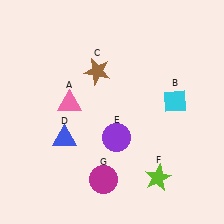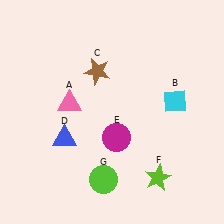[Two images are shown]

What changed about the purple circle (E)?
In Image 1, E is purple. In Image 2, it changed to magenta.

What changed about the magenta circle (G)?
In Image 1, G is magenta. In Image 2, it changed to lime.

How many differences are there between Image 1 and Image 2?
There are 2 differences between the two images.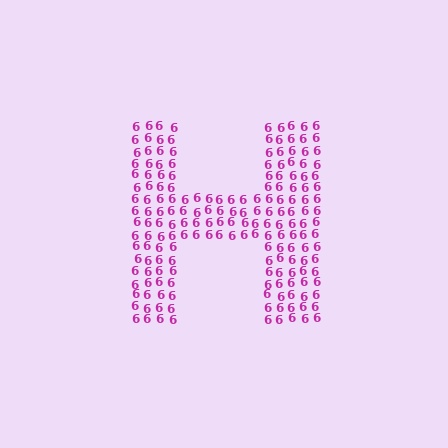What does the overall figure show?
The overall figure shows the letter H.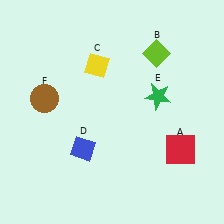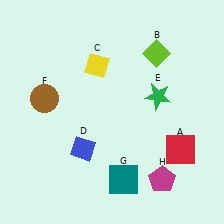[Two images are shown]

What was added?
A teal square (G), a magenta pentagon (H) were added in Image 2.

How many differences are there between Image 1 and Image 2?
There are 2 differences between the two images.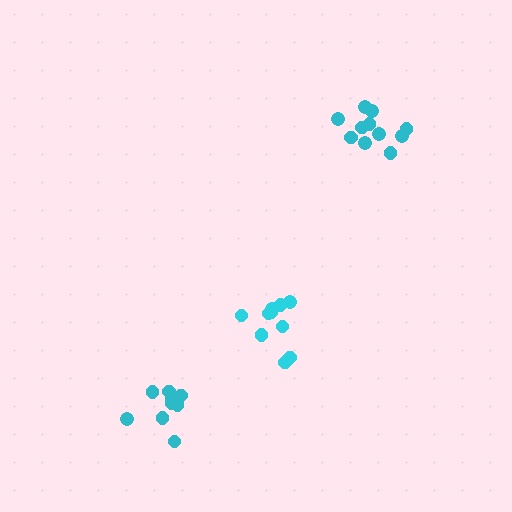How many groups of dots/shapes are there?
There are 3 groups.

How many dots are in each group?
Group 1: 9 dots, Group 2: 10 dots, Group 3: 11 dots (30 total).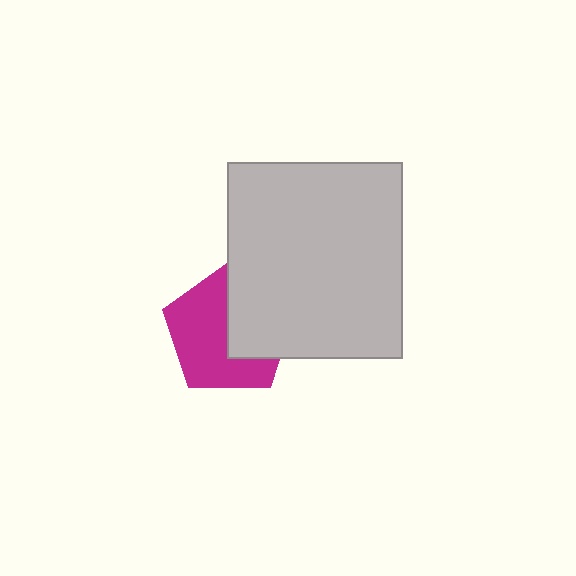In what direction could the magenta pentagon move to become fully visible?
The magenta pentagon could move left. That would shift it out from behind the light gray rectangle entirely.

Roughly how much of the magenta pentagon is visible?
About half of it is visible (roughly 60%).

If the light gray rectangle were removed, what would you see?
You would see the complete magenta pentagon.